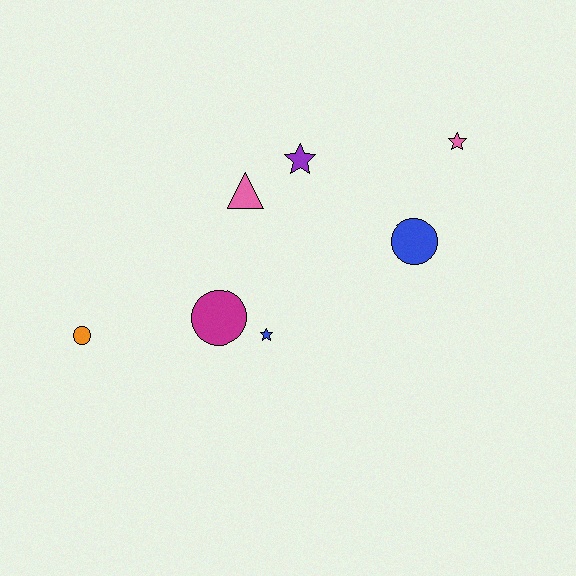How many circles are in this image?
There are 3 circles.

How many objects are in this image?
There are 7 objects.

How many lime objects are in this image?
There are no lime objects.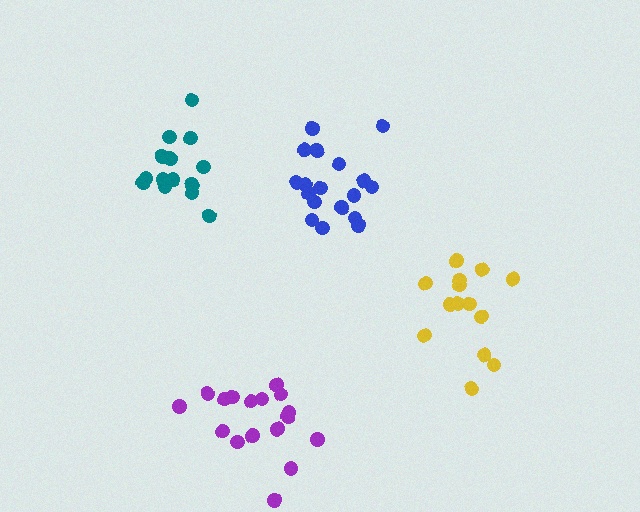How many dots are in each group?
Group 1: 18 dots, Group 2: 14 dots, Group 3: 14 dots, Group 4: 17 dots (63 total).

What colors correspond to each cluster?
The clusters are colored: blue, teal, yellow, purple.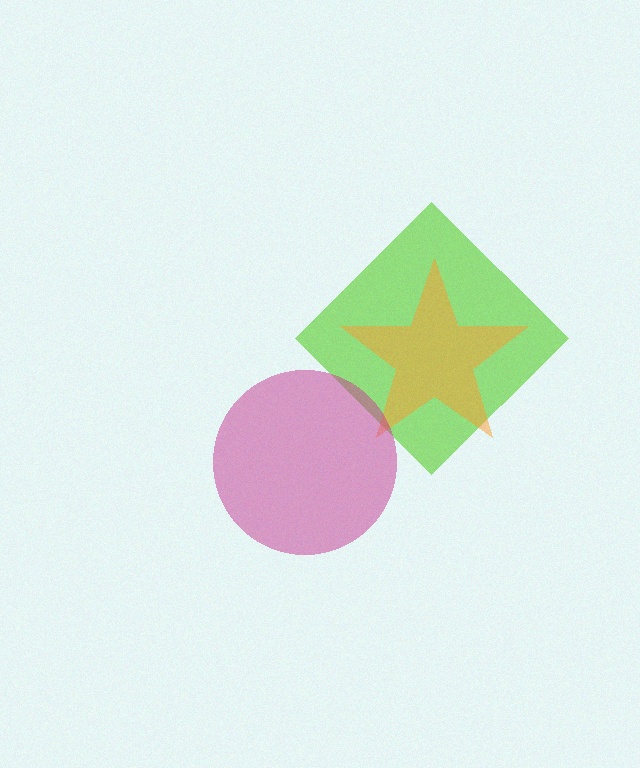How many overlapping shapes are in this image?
There are 3 overlapping shapes in the image.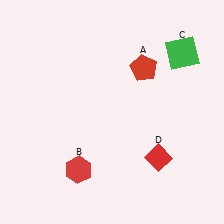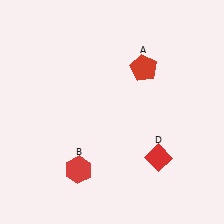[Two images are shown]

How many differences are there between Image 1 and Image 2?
There is 1 difference between the two images.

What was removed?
The green square (C) was removed in Image 2.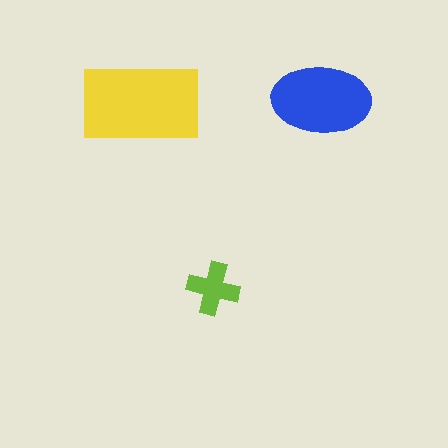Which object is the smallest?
The lime cross.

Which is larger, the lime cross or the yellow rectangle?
The yellow rectangle.